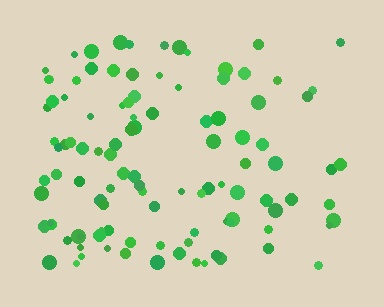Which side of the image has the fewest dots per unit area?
The right.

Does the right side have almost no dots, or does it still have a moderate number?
Still a moderate number, just noticeably fewer than the left.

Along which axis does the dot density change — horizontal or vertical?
Horizontal.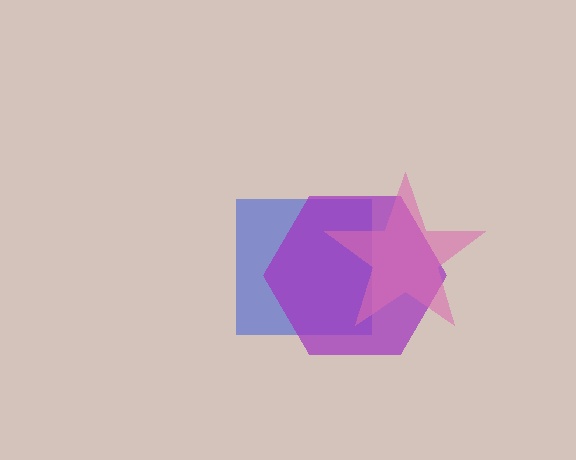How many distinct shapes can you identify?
There are 3 distinct shapes: a blue square, a purple hexagon, a pink star.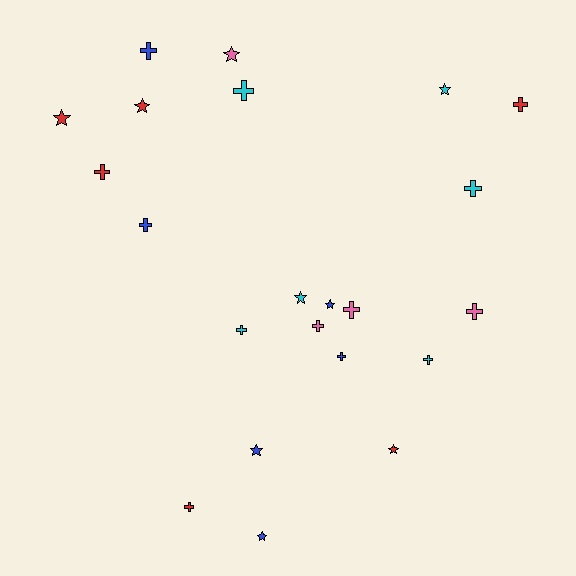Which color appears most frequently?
Red, with 6 objects.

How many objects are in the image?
There are 22 objects.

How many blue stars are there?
There are 3 blue stars.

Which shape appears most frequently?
Cross, with 13 objects.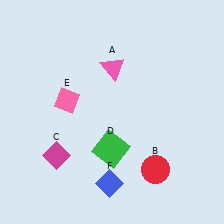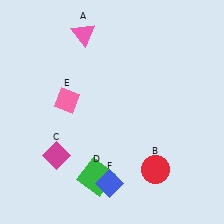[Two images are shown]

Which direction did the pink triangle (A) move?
The pink triangle (A) moved up.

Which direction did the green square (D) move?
The green square (D) moved down.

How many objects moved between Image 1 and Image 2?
2 objects moved between the two images.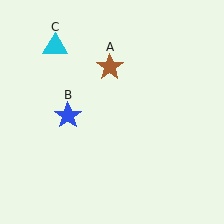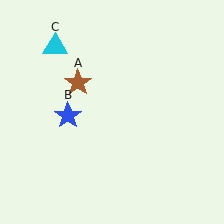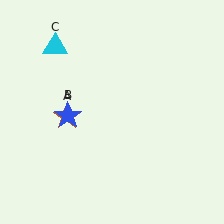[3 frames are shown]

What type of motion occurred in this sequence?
The brown star (object A) rotated counterclockwise around the center of the scene.